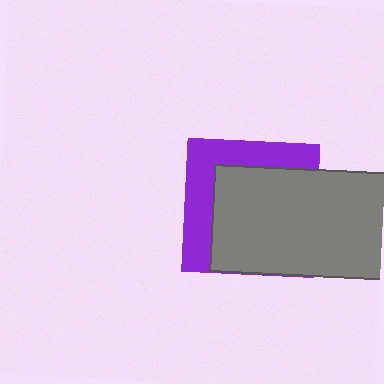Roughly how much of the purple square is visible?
A small part of it is visible (roughly 36%).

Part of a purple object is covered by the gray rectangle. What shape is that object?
It is a square.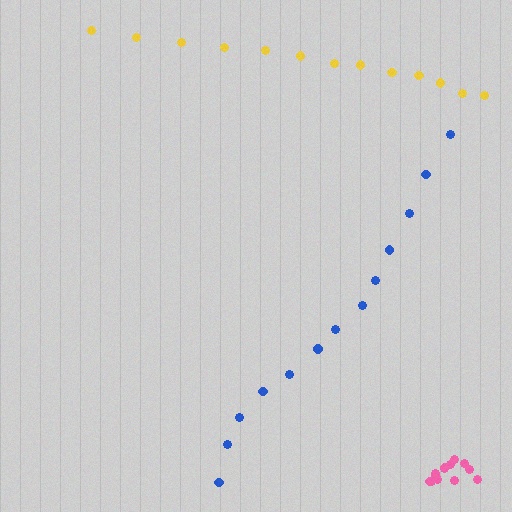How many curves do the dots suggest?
There are 3 distinct paths.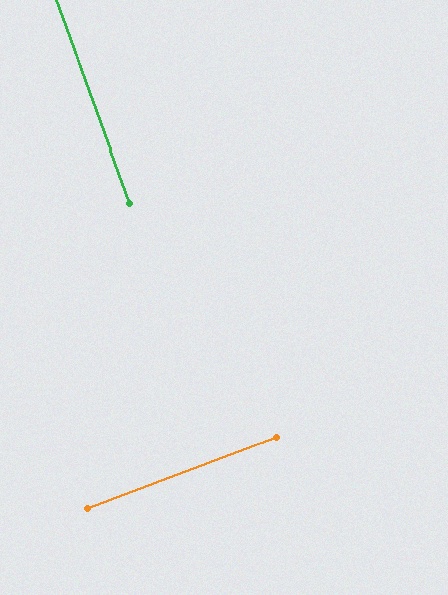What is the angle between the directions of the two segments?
Approximately 89 degrees.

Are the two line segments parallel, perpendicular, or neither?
Perpendicular — they meet at approximately 89°.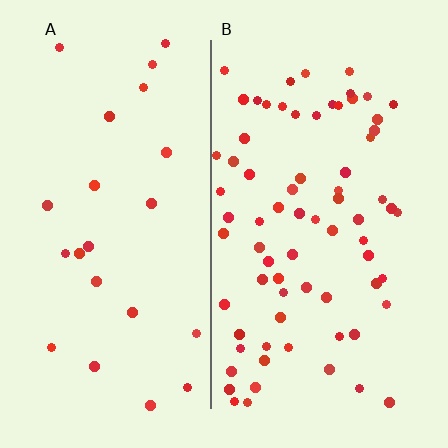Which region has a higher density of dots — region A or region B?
B (the right).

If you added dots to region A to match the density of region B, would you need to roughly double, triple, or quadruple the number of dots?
Approximately triple.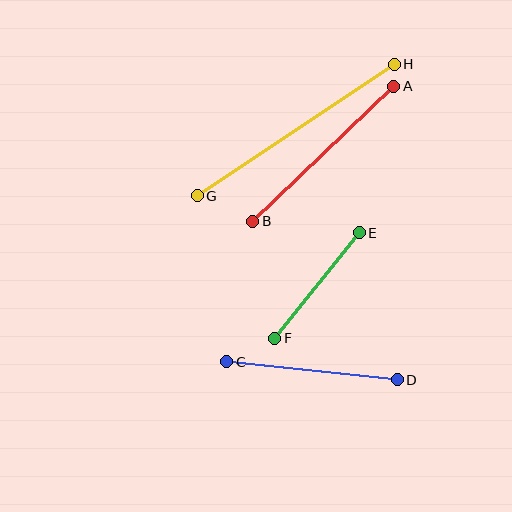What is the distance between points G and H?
The distance is approximately 237 pixels.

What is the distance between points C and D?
The distance is approximately 171 pixels.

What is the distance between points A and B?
The distance is approximately 196 pixels.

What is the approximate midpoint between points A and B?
The midpoint is at approximately (323, 154) pixels.